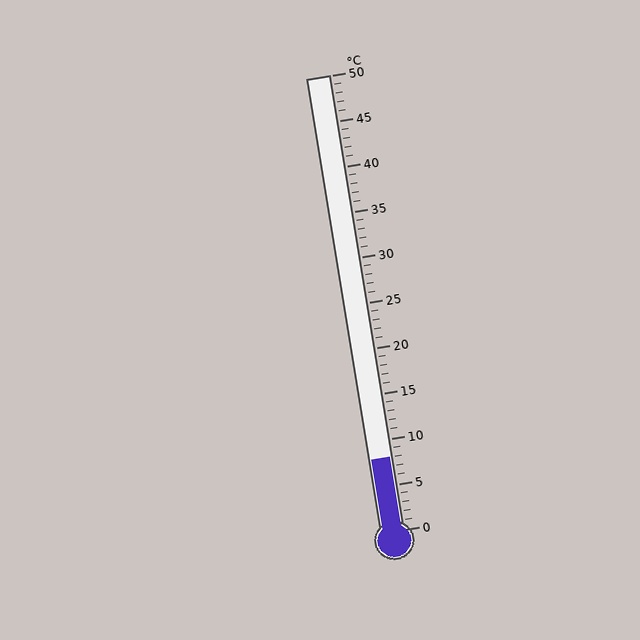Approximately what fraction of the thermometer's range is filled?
The thermometer is filled to approximately 15% of its range.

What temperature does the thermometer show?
The thermometer shows approximately 8°C.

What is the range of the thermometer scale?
The thermometer scale ranges from 0°C to 50°C.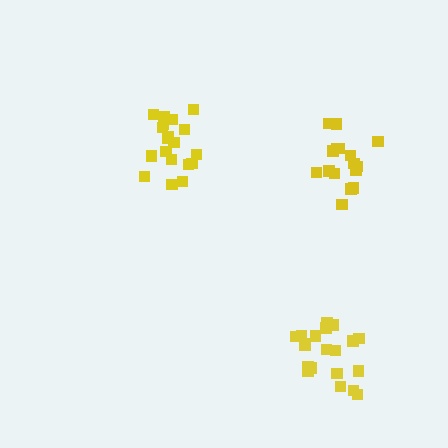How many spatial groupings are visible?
There are 3 spatial groupings.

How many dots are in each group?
Group 1: 19 dots, Group 2: 20 dots, Group 3: 16 dots (55 total).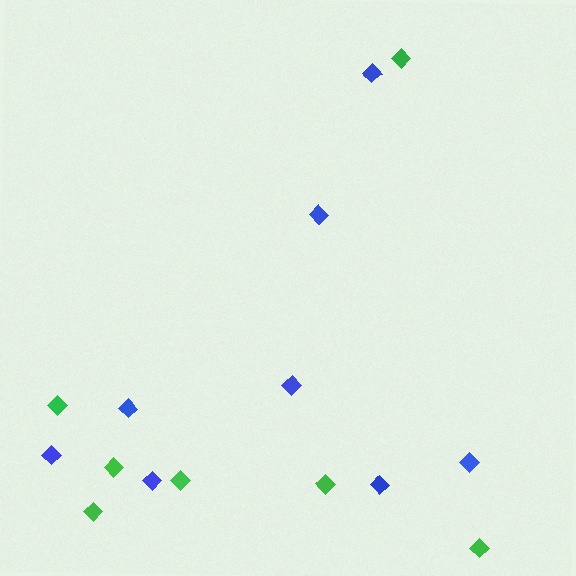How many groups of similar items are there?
There are 2 groups: one group of blue diamonds (8) and one group of green diamonds (7).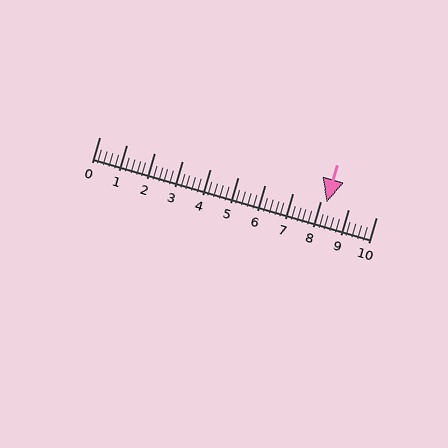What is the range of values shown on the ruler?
The ruler shows values from 0 to 10.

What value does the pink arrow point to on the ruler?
The pink arrow points to approximately 8.2.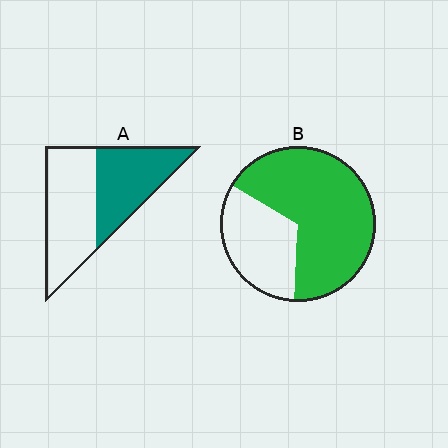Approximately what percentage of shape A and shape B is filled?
A is approximately 45% and B is approximately 70%.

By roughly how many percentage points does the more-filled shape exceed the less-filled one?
By roughly 20 percentage points (B over A).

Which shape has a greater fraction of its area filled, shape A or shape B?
Shape B.